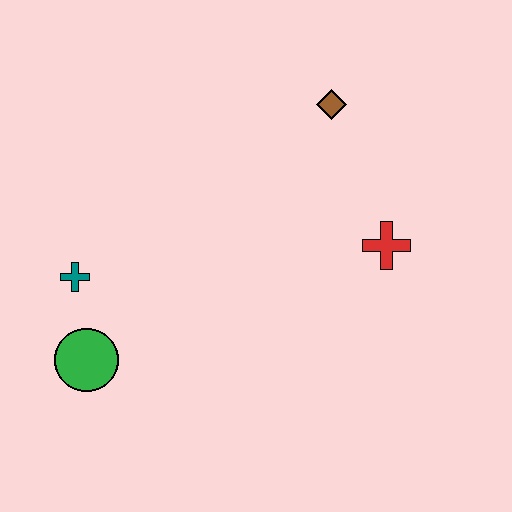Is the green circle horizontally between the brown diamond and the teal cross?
Yes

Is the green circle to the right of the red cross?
No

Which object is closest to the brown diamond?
The red cross is closest to the brown diamond.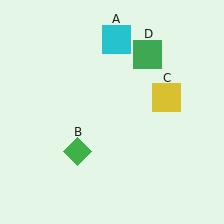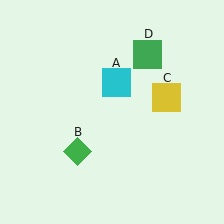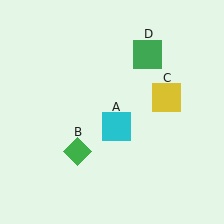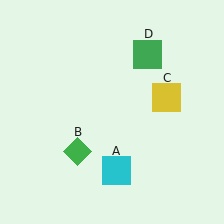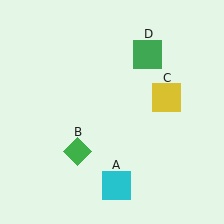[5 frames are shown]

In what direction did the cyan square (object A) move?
The cyan square (object A) moved down.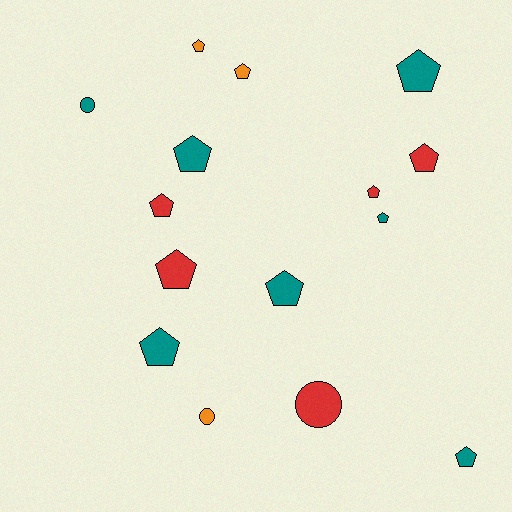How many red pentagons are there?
There are 4 red pentagons.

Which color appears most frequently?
Teal, with 7 objects.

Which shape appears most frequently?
Pentagon, with 12 objects.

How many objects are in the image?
There are 15 objects.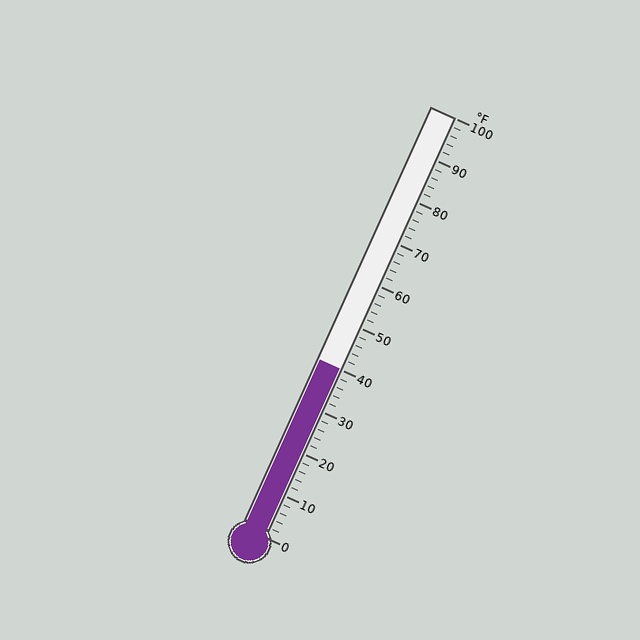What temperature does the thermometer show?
The thermometer shows approximately 40°F.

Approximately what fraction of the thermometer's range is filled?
The thermometer is filled to approximately 40% of its range.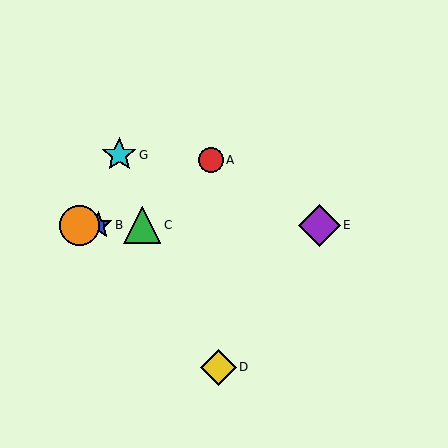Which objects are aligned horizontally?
Objects B, C, E, F are aligned horizontally.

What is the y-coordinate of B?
Object B is at y≈225.